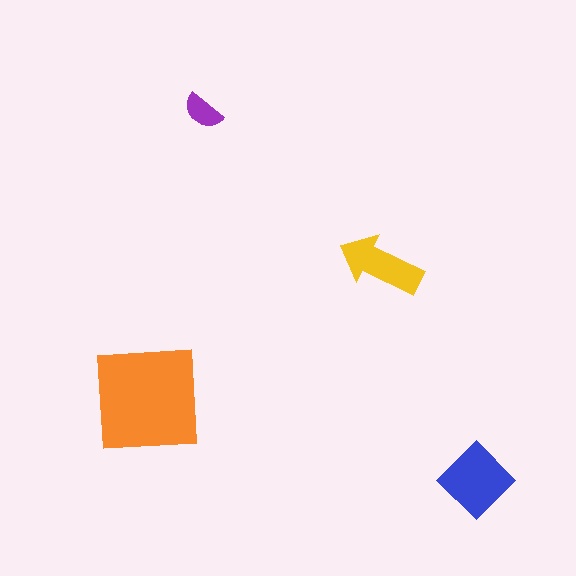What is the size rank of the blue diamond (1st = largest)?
2nd.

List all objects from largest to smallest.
The orange square, the blue diamond, the yellow arrow, the purple semicircle.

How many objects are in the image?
There are 4 objects in the image.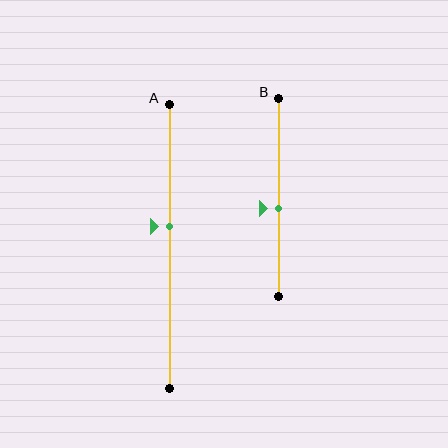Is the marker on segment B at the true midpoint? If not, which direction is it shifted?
No, the marker on segment B is shifted downward by about 5% of the segment length.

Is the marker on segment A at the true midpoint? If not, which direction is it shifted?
No, the marker on segment A is shifted upward by about 7% of the segment length.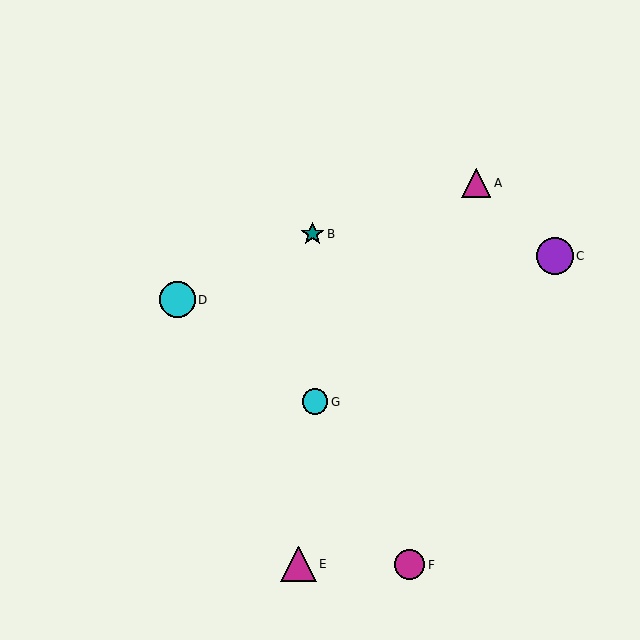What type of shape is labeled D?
Shape D is a cyan circle.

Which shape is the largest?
The purple circle (labeled C) is the largest.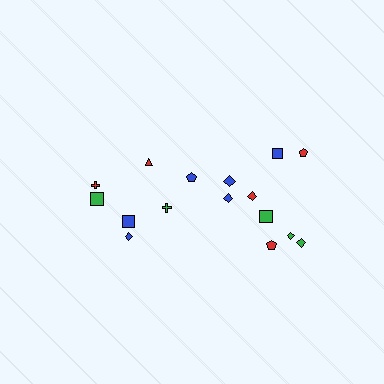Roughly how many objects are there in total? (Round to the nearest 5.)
Roughly 15 objects in total.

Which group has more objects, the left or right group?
The right group.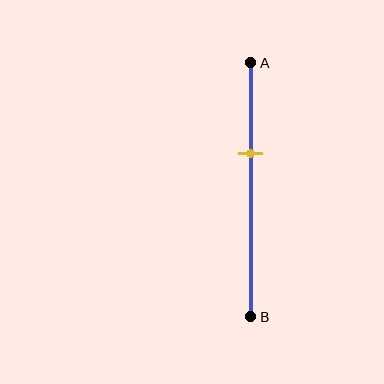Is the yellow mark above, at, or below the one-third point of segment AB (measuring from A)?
The yellow mark is approximately at the one-third point of segment AB.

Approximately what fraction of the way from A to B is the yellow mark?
The yellow mark is approximately 35% of the way from A to B.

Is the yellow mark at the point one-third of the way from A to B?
Yes, the mark is approximately at the one-third point.